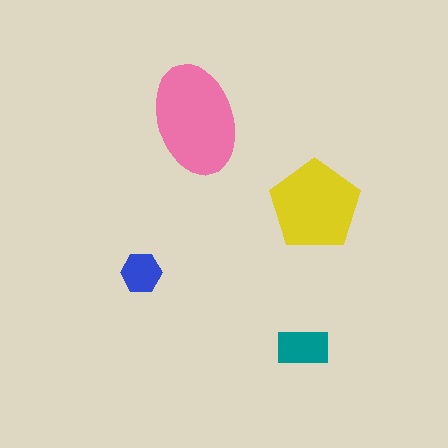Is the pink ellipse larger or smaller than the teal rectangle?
Larger.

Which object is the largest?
The pink ellipse.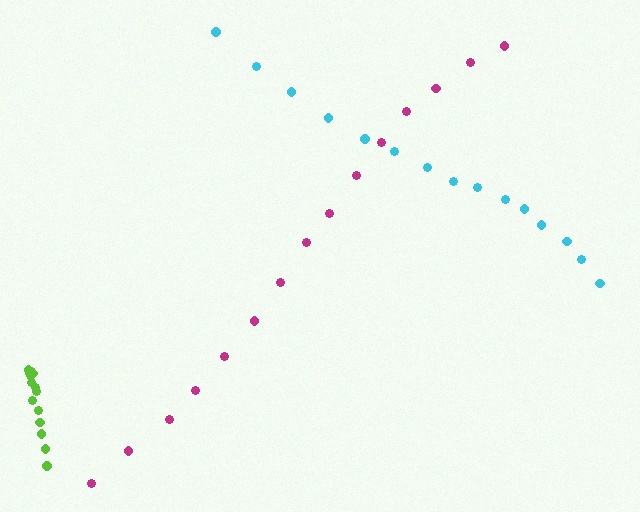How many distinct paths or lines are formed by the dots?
There are 3 distinct paths.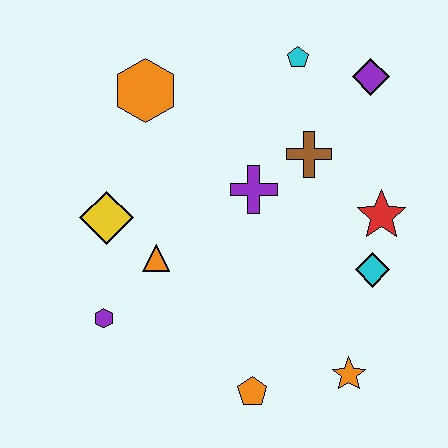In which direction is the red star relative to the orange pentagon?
The red star is above the orange pentagon.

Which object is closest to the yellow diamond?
The orange triangle is closest to the yellow diamond.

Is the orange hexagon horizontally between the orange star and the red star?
No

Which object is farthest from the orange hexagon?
The orange star is farthest from the orange hexagon.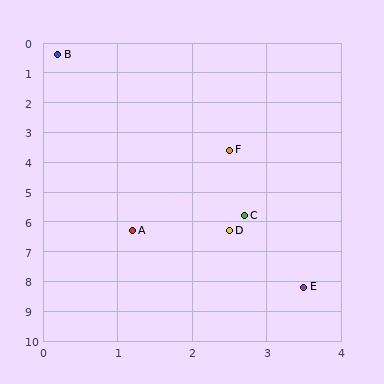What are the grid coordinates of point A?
Point A is at approximately (1.2, 6.3).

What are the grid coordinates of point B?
Point B is at approximately (0.2, 0.4).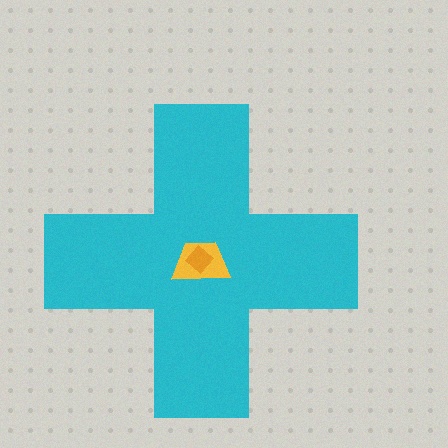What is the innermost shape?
The orange diamond.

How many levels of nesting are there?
3.